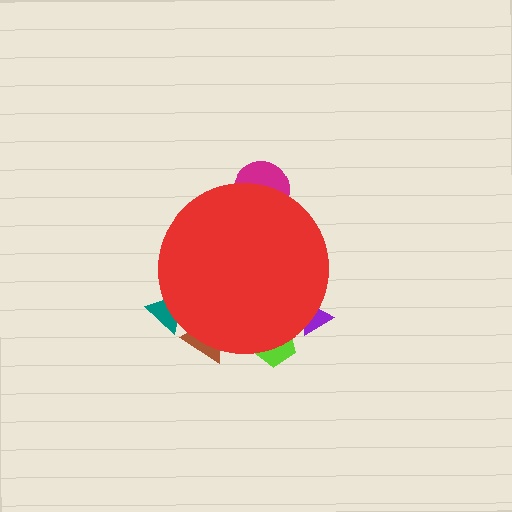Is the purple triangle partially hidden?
Yes, the purple triangle is partially hidden behind the red circle.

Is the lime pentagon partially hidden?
Yes, the lime pentagon is partially hidden behind the red circle.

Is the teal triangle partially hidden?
Yes, the teal triangle is partially hidden behind the red circle.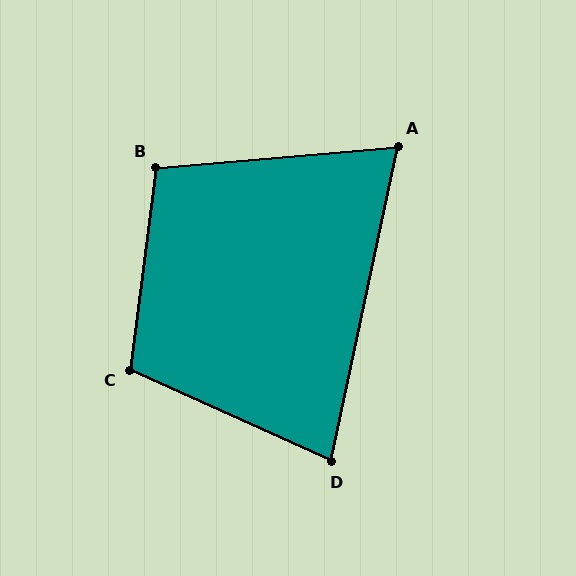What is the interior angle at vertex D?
Approximately 78 degrees (acute).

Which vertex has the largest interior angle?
C, at approximately 107 degrees.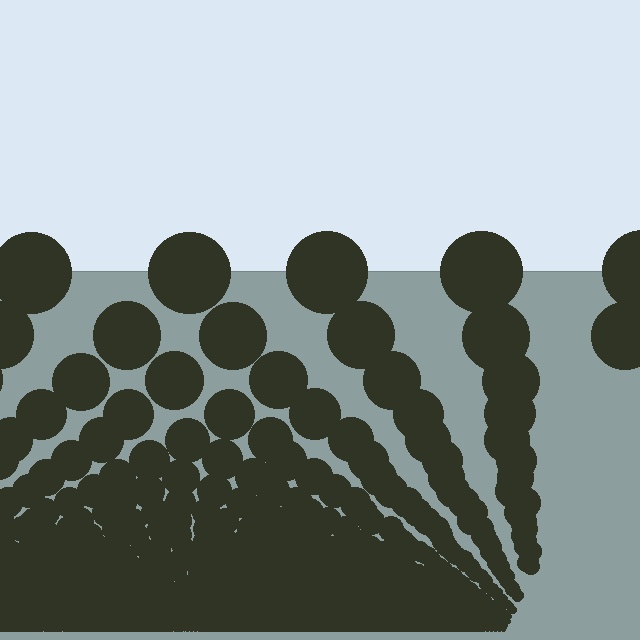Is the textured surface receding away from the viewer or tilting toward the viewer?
The surface appears to tilt toward the viewer. Texture elements get larger and sparser toward the top.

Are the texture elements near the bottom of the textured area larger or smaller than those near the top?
Smaller. The gradient is inverted — elements near the bottom are smaller and denser.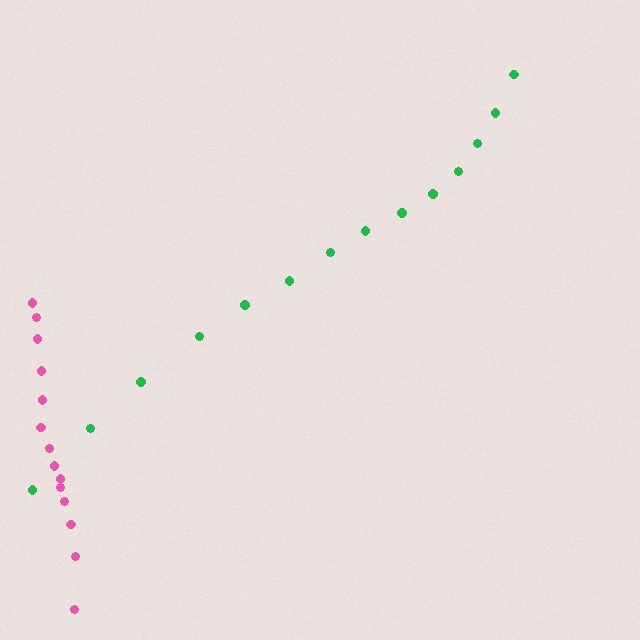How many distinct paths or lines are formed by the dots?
There are 2 distinct paths.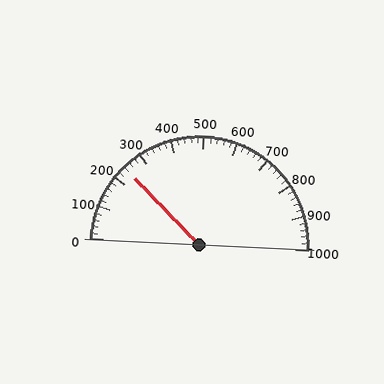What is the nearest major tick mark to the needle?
The nearest major tick mark is 200.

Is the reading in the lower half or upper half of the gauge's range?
The reading is in the lower half of the range (0 to 1000).